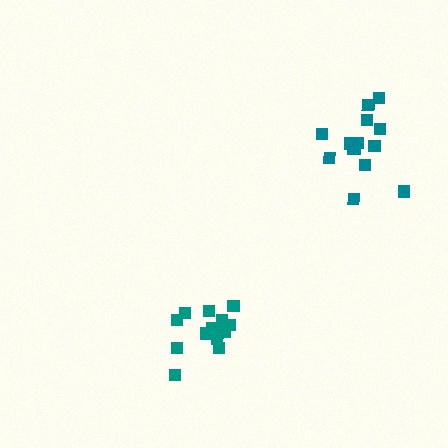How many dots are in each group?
Group 1: 14 dots, Group 2: 13 dots (27 total).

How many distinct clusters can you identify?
There are 2 distinct clusters.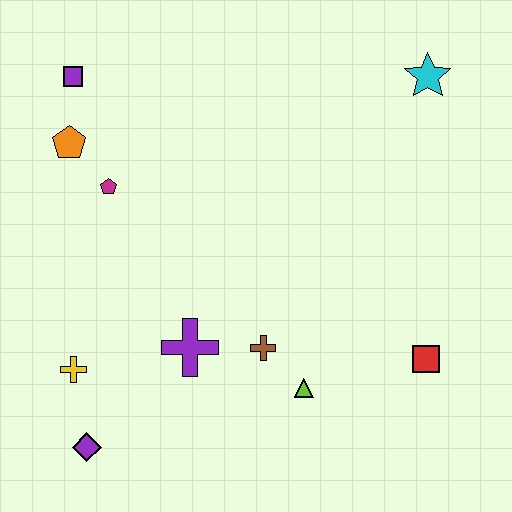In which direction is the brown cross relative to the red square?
The brown cross is to the left of the red square.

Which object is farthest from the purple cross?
The cyan star is farthest from the purple cross.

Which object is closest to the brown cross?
The lime triangle is closest to the brown cross.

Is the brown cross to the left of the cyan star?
Yes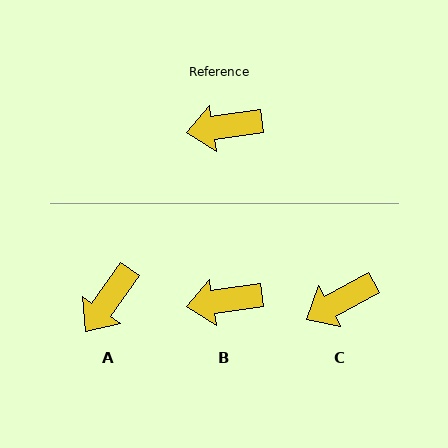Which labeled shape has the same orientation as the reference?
B.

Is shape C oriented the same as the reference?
No, it is off by about 20 degrees.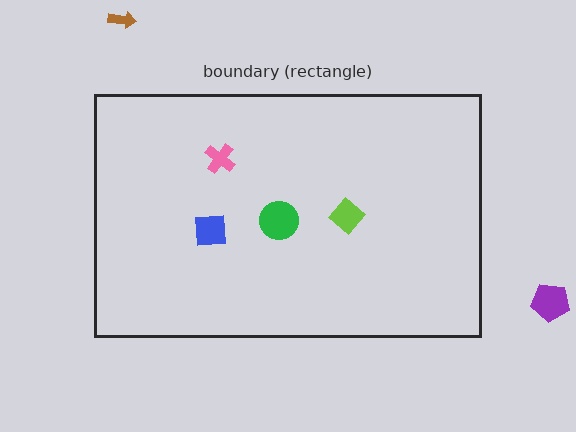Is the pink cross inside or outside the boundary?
Inside.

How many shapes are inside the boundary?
4 inside, 2 outside.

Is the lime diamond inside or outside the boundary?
Inside.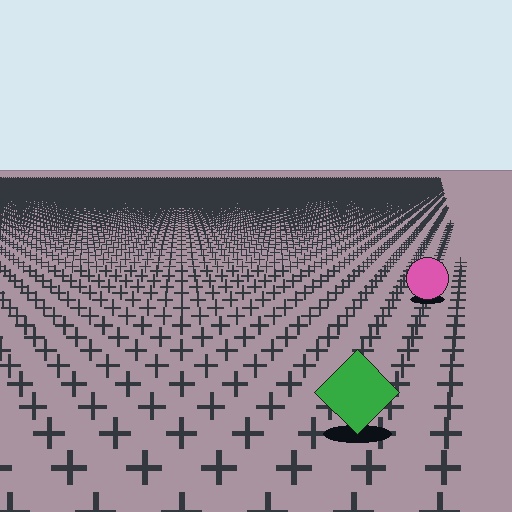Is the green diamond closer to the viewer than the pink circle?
Yes. The green diamond is closer — you can tell from the texture gradient: the ground texture is coarser near it.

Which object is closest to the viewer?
The green diamond is closest. The texture marks near it are larger and more spread out.